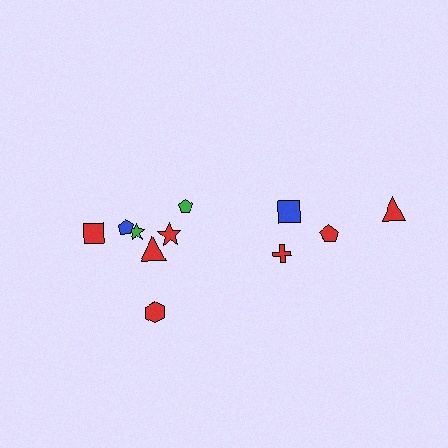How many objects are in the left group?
There are 7 objects.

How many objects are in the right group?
There are 4 objects.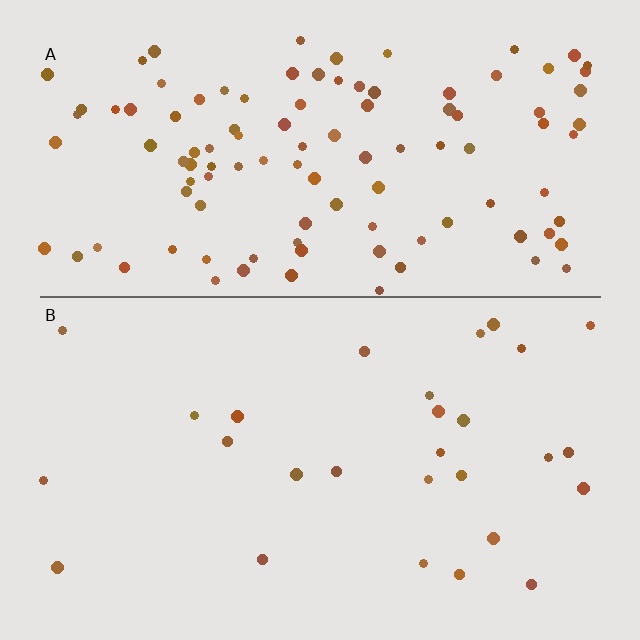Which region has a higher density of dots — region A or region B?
A (the top).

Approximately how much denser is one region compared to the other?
Approximately 3.9× — region A over region B.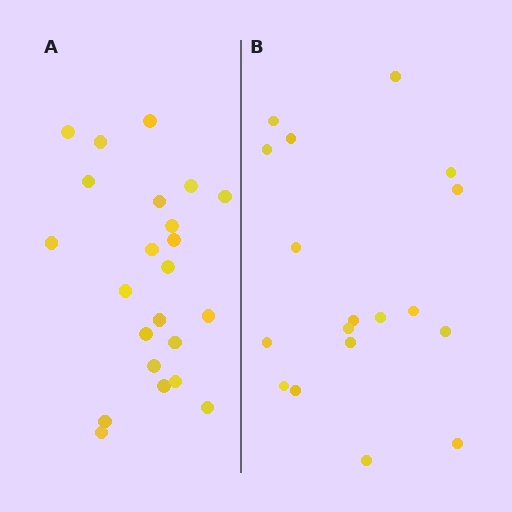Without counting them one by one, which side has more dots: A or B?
Region A (the left region) has more dots.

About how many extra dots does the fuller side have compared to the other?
Region A has about 5 more dots than region B.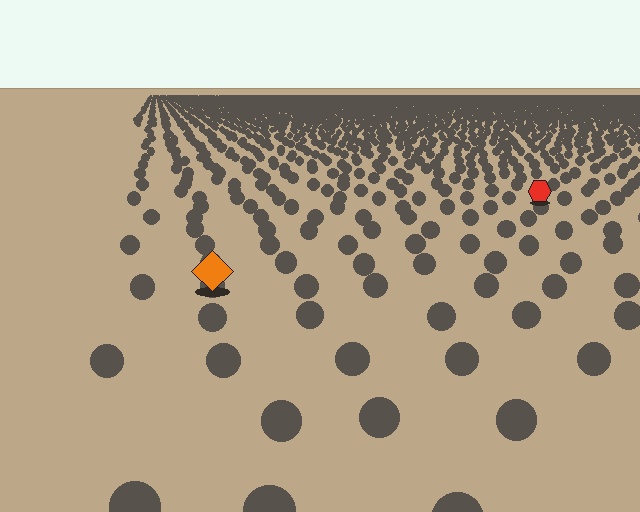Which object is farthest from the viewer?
The red hexagon is farthest from the viewer. It appears smaller and the ground texture around it is denser.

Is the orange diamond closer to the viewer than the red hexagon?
Yes. The orange diamond is closer — you can tell from the texture gradient: the ground texture is coarser near it.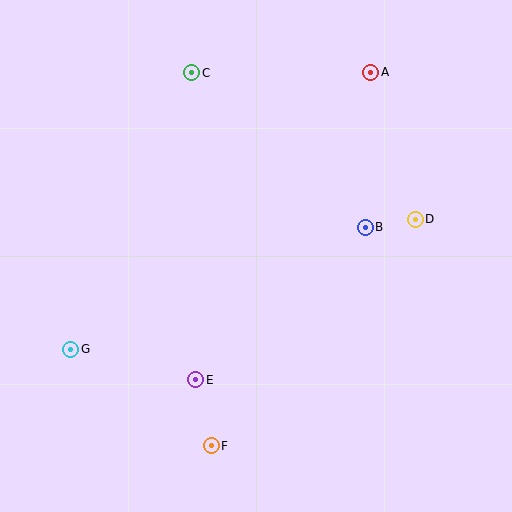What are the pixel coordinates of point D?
Point D is at (415, 219).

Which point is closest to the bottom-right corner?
Point F is closest to the bottom-right corner.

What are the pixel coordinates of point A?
Point A is at (371, 72).